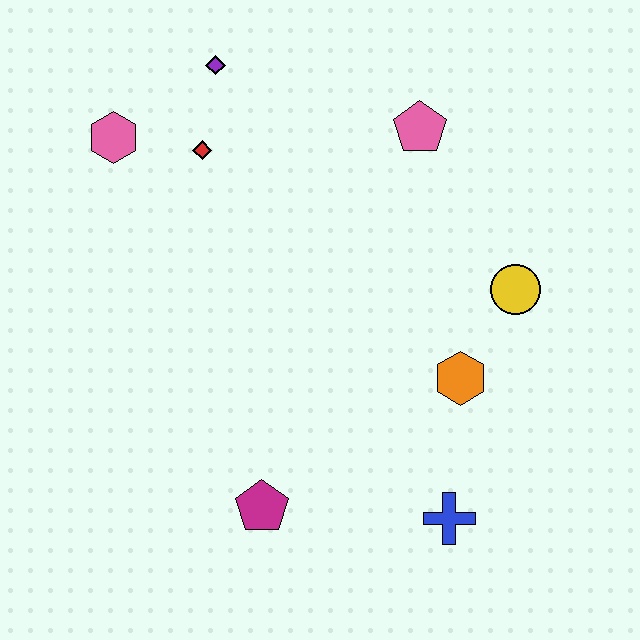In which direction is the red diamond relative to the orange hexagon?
The red diamond is to the left of the orange hexagon.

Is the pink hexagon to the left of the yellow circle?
Yes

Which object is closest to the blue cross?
The orange hexagon is closest to the blue cross.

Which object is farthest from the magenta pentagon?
The purple diamond is farthest from the magenta pentagon.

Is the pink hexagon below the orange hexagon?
No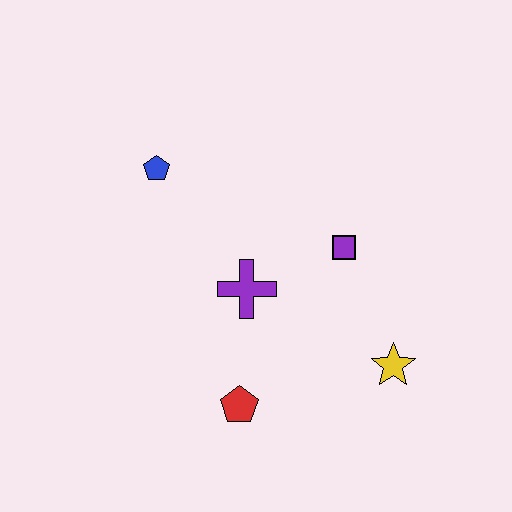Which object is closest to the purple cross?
The purple square is closest to the purple cross.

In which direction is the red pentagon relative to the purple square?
The red pentagon is below the purple square.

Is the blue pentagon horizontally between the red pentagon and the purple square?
No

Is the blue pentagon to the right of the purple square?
No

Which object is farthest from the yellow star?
The blue pentagon is farthest from the yellow star.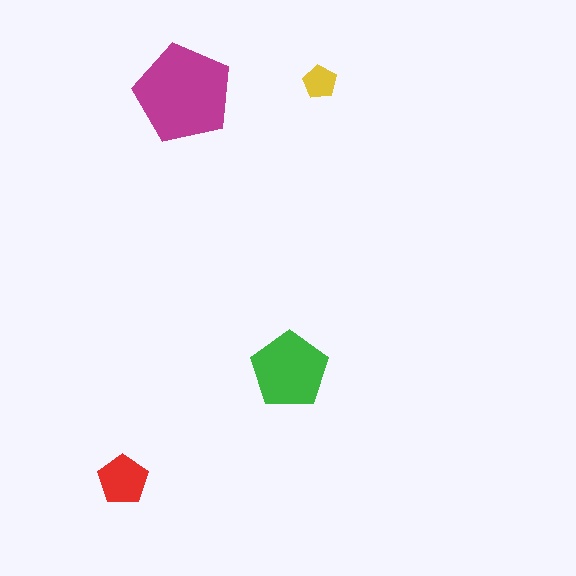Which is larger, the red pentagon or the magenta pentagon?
The magenta one.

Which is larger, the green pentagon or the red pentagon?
The green one.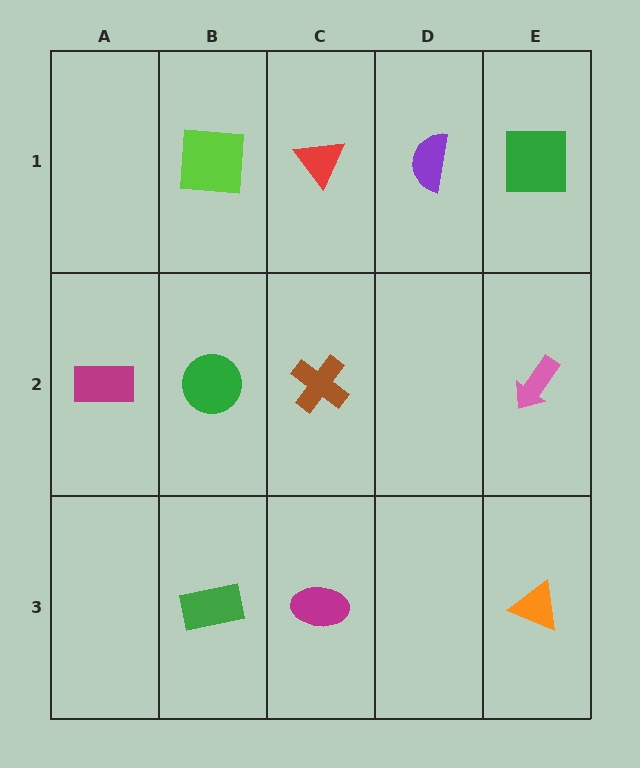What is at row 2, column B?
A green circle.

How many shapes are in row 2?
4 shapes.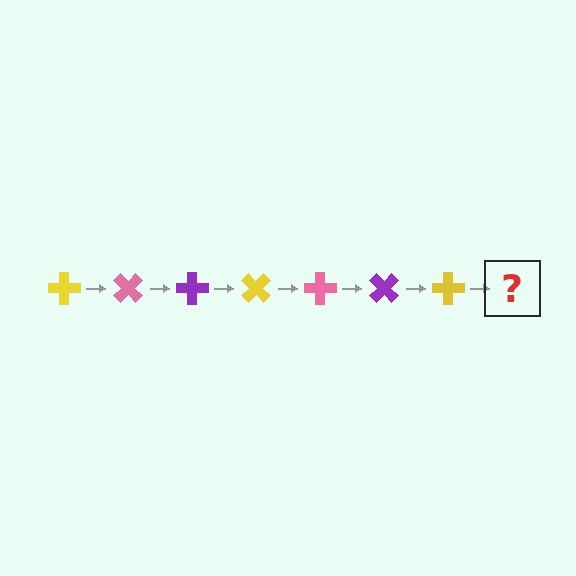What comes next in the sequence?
The next element should be a pink cross, rotated 315 degrees from the start.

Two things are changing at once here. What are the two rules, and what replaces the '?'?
The two rules are that it rotates 45 degrees each step and the color cycles through yellow, pink, and purple. The '?' should be a pink cross, rotated 315 degrees from the start.